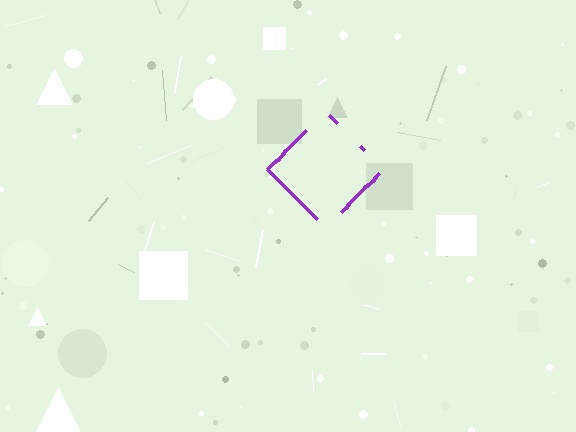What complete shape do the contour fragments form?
The contour fragments form a diamond.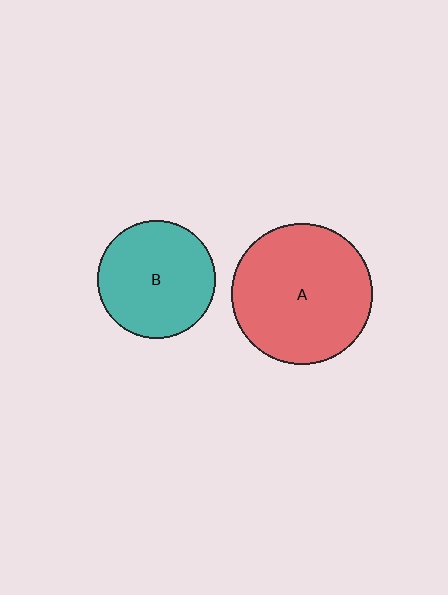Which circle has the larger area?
Circle A (red).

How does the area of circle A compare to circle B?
Approximately 1.4 times.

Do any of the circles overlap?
No, none of the circles overlap.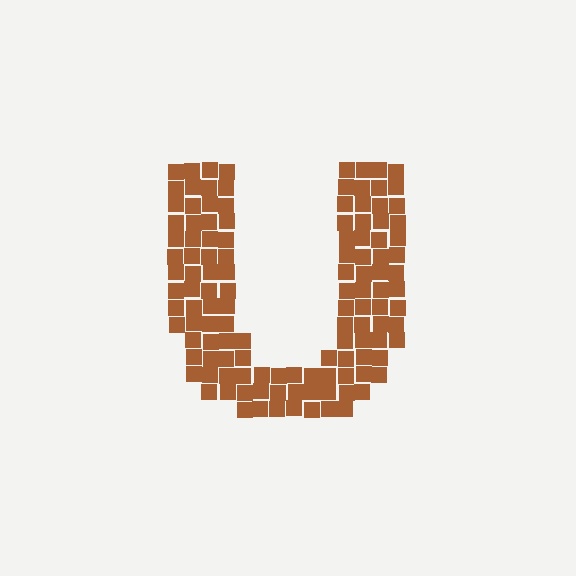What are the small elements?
The small elements are squares.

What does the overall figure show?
The overall figure shows the letter U.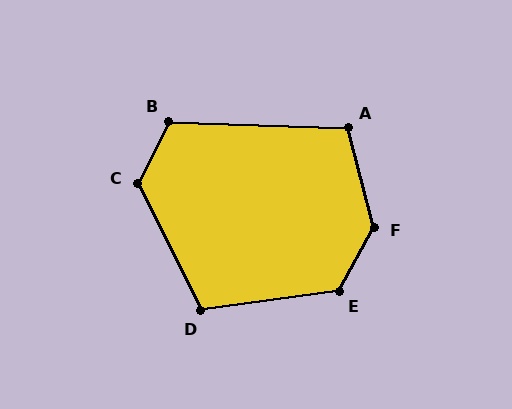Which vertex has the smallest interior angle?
A, at approximately 106 degrees.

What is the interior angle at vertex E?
Approximately 127 degrees (obtuse).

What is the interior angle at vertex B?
Approximately 115 degrees (obtuse).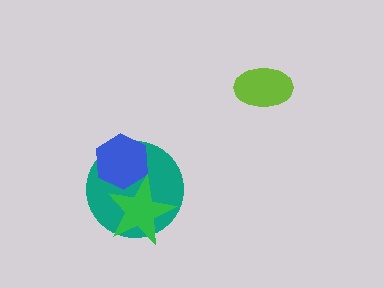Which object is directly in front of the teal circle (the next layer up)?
The blue hexagon is directly in front of the teal circle.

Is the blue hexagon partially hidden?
Yes, it is partially covered by another shape.